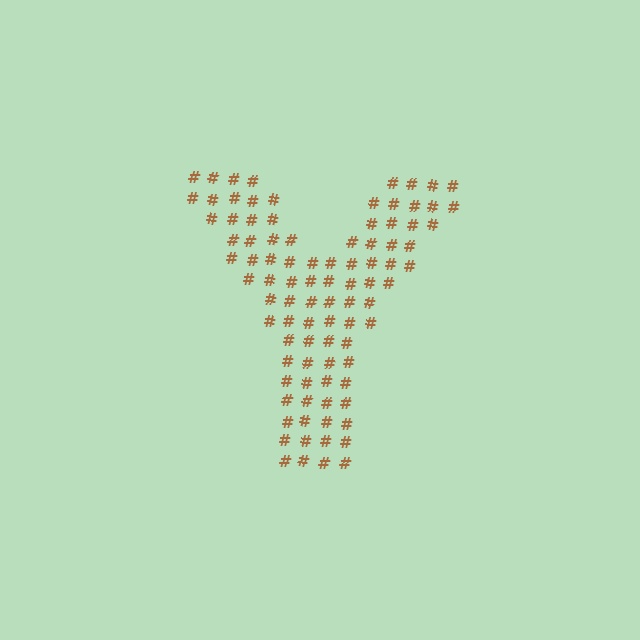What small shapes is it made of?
It is made of small hash symbols.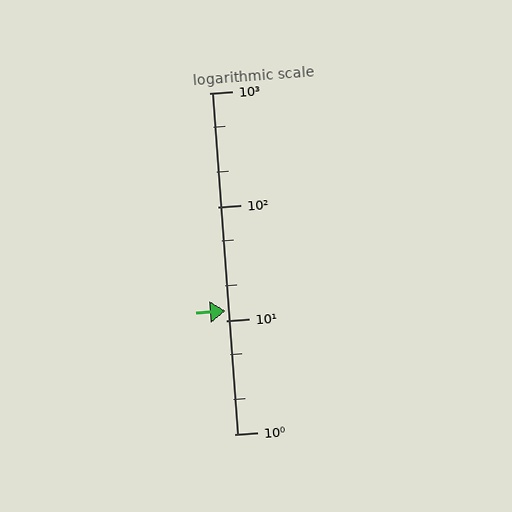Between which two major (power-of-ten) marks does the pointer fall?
The pointer is between 10 and 100.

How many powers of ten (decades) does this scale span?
The scale spans 3 decades, from 1 to 1000.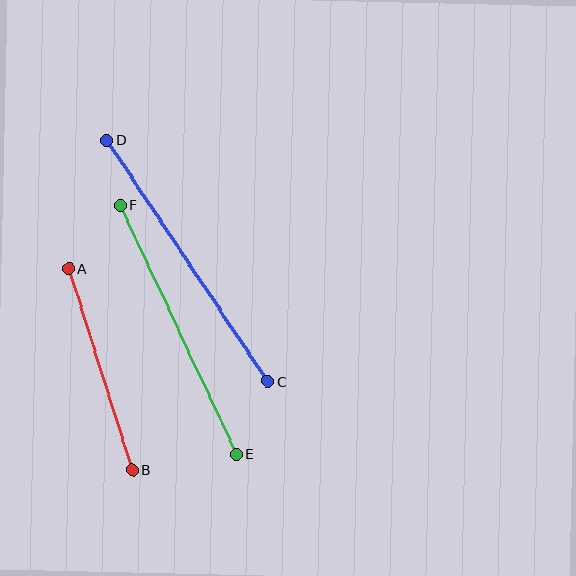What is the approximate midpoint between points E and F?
The midpoint is at approximately (178, 330) pixels.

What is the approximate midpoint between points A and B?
The midpoint is at approximately (100, 369) pixels.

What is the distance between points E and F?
The distance is approximately 275 pixels.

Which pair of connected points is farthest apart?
Points C and D are farthest apart.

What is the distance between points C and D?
The distance is approximately 290 pixels.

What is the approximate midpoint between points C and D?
The midpoint is at approximately (187, 261) pixels.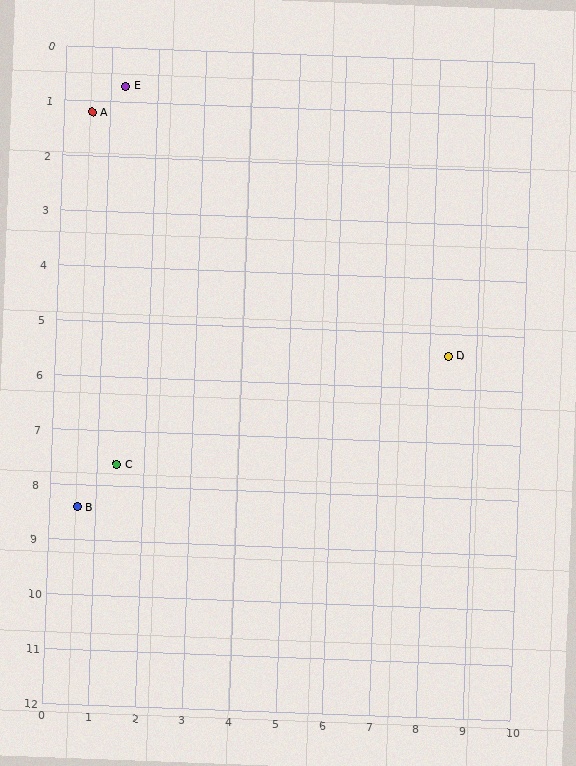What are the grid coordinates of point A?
Point A is at approximately (0.6, 1.2).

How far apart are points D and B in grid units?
Points D and B are about 8.4 grid units apart.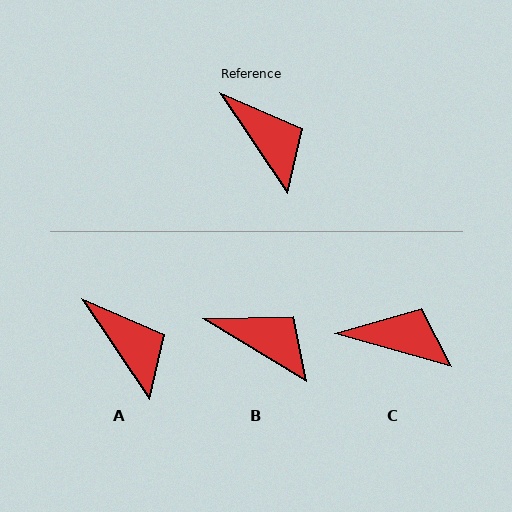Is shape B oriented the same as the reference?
No, it is off by about 24 degrees.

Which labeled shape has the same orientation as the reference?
A.